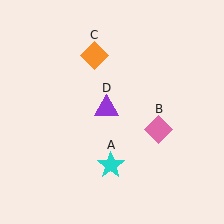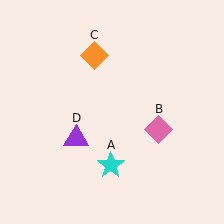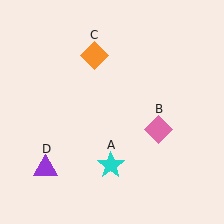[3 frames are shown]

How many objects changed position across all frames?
1 object changed position: purple triangle (object D).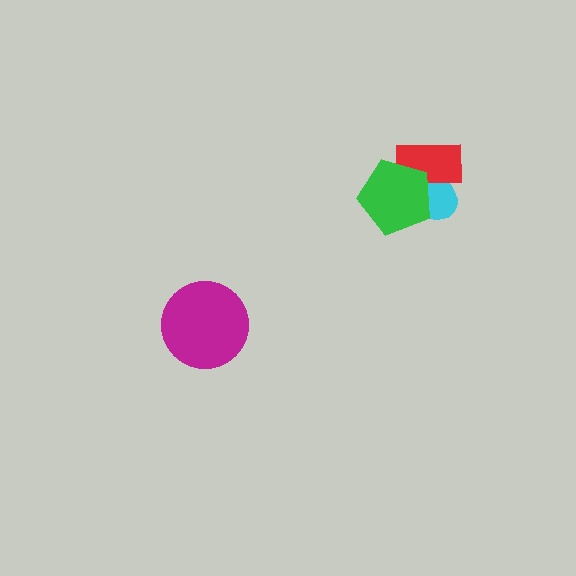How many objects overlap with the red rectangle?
2 objects overlap with the red rectangle.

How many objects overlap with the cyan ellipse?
2 objects overlap with the cyan ellipse.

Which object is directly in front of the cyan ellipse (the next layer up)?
The red rectangle is directly in front of the cyan ellipse.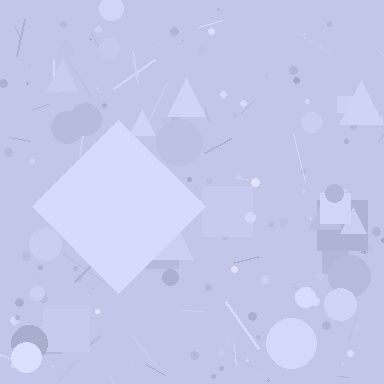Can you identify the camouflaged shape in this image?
The camouflaged shape is a diamond.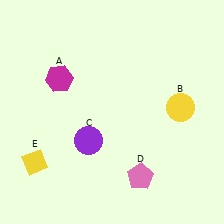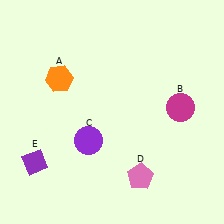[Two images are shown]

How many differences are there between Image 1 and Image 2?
There are 3 differences between the two images.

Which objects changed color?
A changed from magenta to orange. B changed from yellow to magenta. E changed from yellow to purple.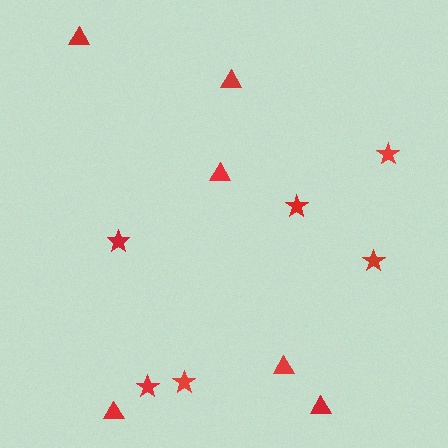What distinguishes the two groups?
There are 2 groups: one group of triangles (6) and one group of stars (6).